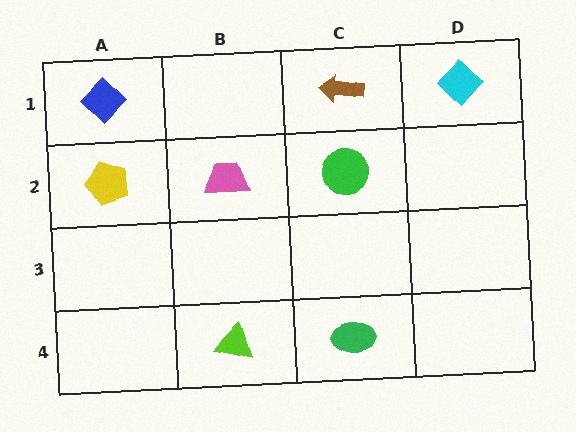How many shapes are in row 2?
3 shapes.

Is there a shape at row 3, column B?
No, that cell is empty.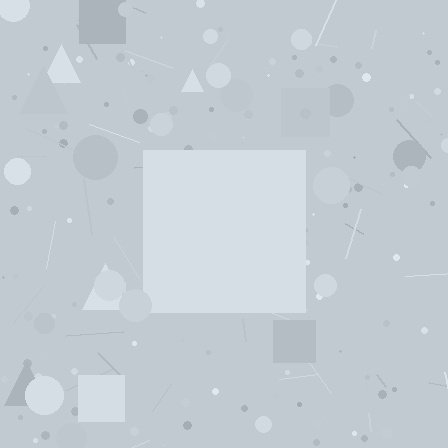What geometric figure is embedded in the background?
A square is embedded in the background.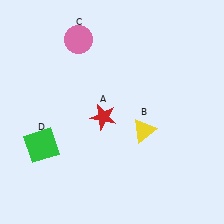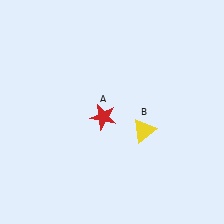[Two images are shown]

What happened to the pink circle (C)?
The pink circle (C) was removed in Image 2. It was in the top-left area of Image 1.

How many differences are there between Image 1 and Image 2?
There are 2 differences between the two images.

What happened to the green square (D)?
The green square (D) was removed in Image 2. It was in the bottom-left area of Image 1.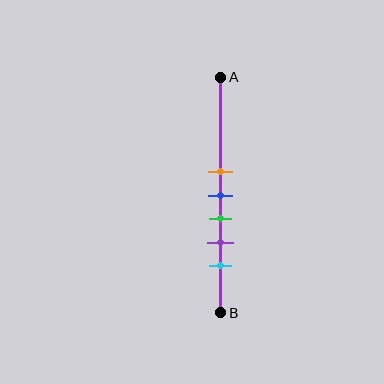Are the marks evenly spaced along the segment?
Yes, the marks are approximately evenly spaced.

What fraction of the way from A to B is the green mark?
The green mark is approximately 60% (0.6) of the way from A to B.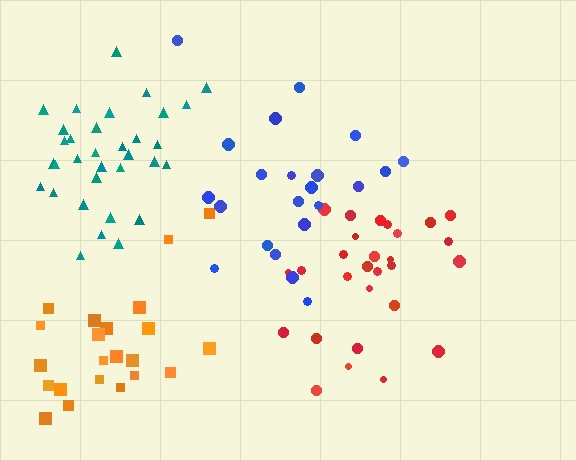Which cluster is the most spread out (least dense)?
Blue.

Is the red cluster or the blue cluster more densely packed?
Red.